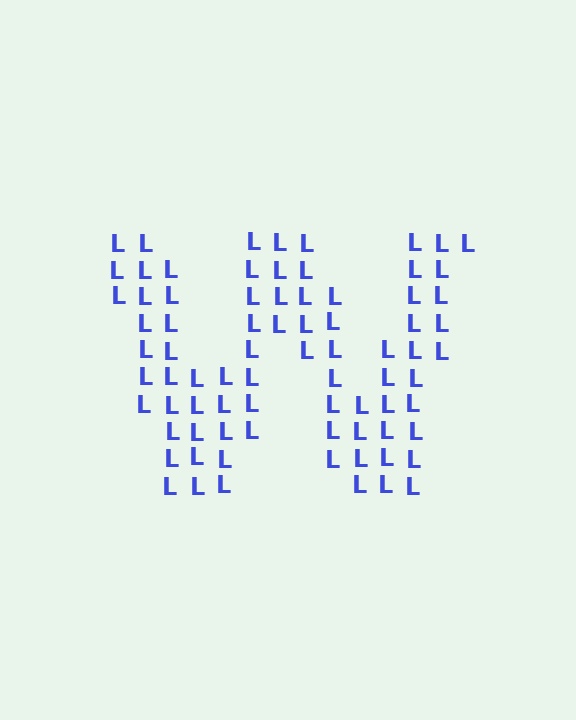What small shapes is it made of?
It is made of small letter L's.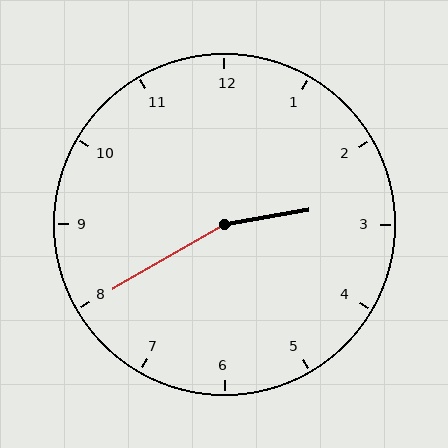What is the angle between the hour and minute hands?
Approximately 160 degrees.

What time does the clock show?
2:40.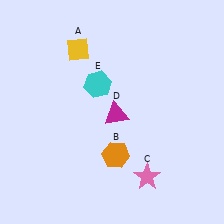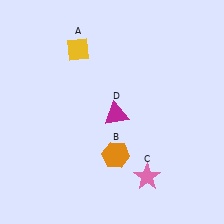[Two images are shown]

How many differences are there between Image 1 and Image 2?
There is 1 difference between the two images.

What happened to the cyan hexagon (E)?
The cyan hexagon (E) was removed in Image 2. It was in the top-left area of Image 1.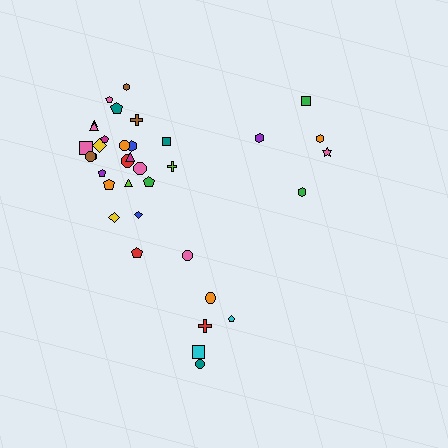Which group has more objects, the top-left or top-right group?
The top-left group.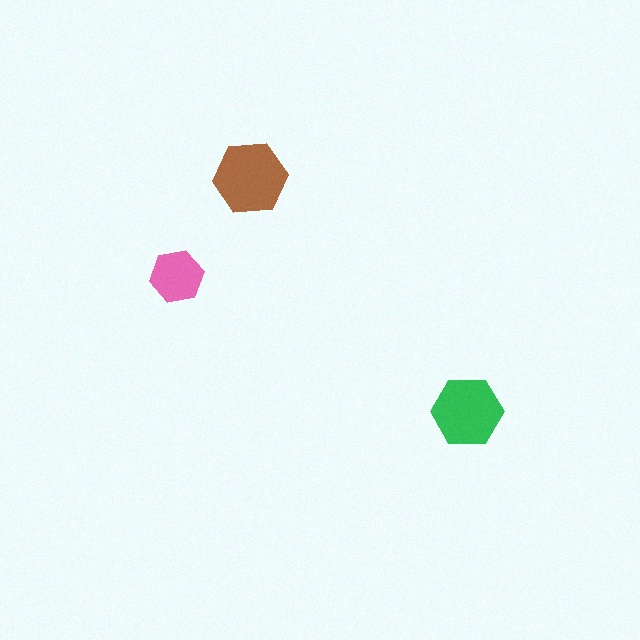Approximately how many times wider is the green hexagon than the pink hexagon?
About 1.5 times wider.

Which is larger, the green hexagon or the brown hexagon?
The brown one.